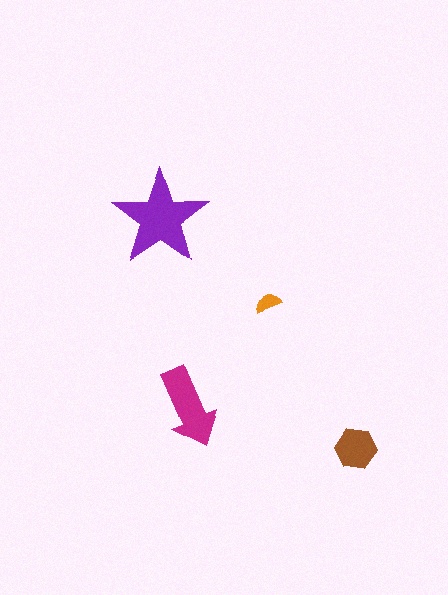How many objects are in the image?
There are 4 objects in the image.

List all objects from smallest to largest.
The orange semicircle, the brown hexagon, the magenta arrow, the purple star.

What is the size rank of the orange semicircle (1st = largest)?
4th.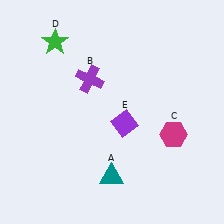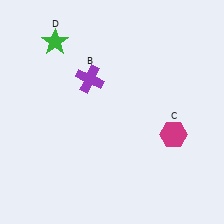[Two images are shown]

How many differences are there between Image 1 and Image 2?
There are 2 differences between the two images.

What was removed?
The teal triangle (A), the purple diamond (E) were removed in Image 2.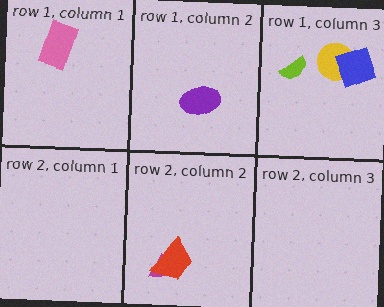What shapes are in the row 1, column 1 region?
The pink rectangle.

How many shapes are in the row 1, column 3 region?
3.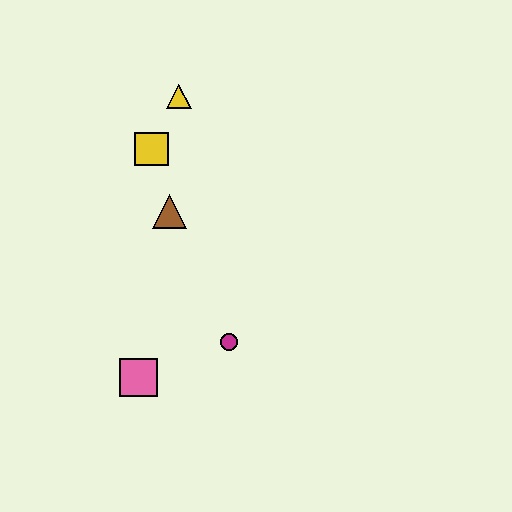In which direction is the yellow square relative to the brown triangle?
The yellow square is above the brown triangle.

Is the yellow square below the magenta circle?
No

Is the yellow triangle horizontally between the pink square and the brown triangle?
No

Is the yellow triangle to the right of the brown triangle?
Yes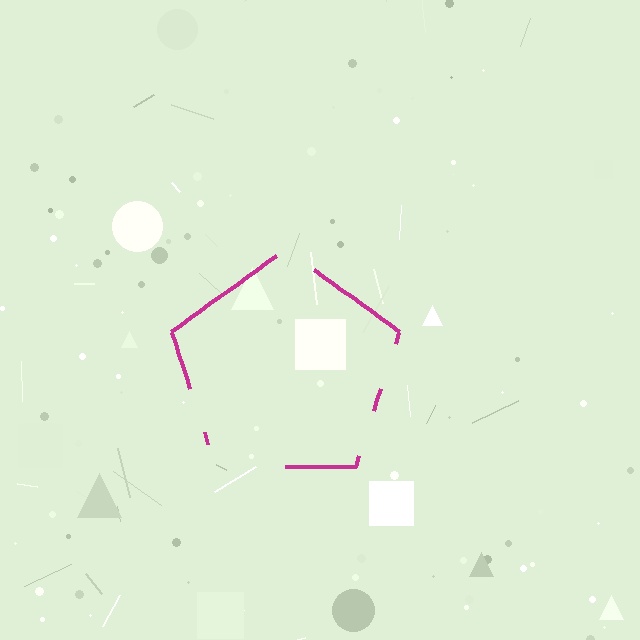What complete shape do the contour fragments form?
The contour fragments form a pentagon.